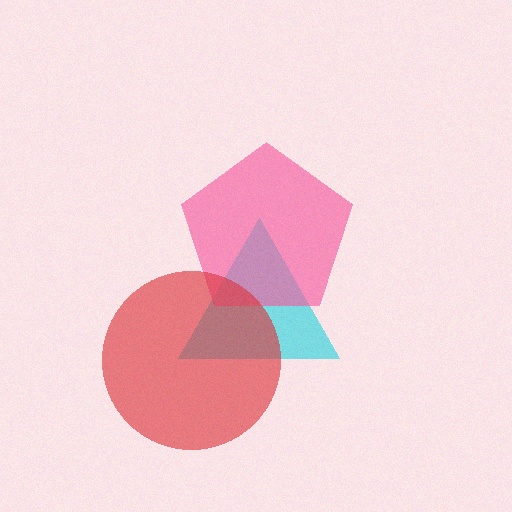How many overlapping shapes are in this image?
There are 3 overlapping shapes in the image.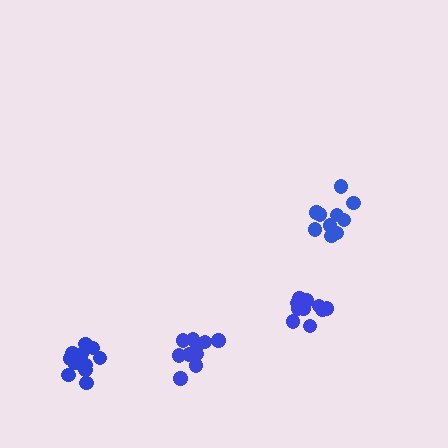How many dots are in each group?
Group 1: 10 dots, Group 2: 11 dots, Group 3: 10 dots, Group 4: 12 dots (43 total).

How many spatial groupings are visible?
There are 4 spatial groupings.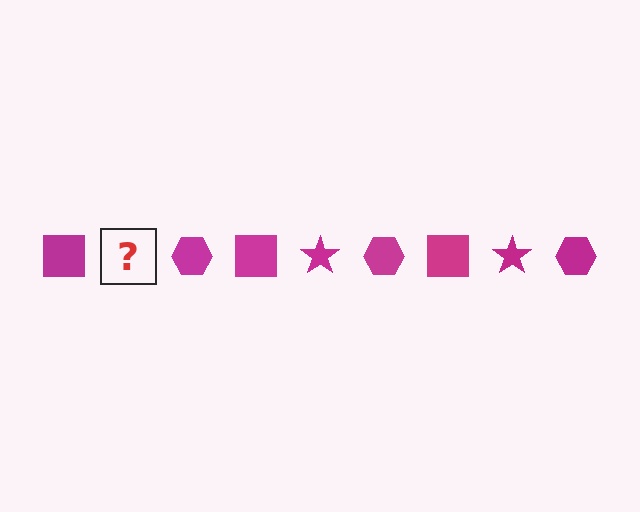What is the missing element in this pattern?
The missing element is a magenta star.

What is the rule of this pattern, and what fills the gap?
The rule is that the pattern cycles through square, star, hexagon shapes in magenta. The gap should be filled with a magenta star.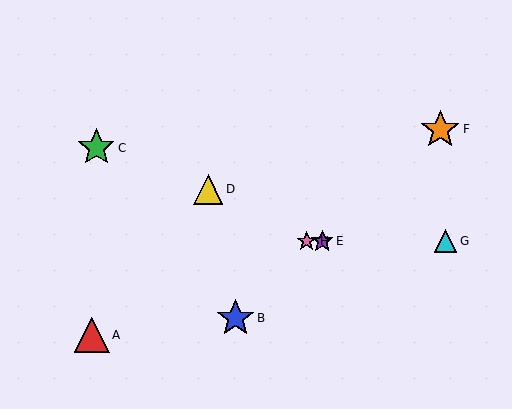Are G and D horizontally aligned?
No, G is at y≈241 and D is at y≈189.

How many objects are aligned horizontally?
3 objects (E, G, H) are aligned horizontally.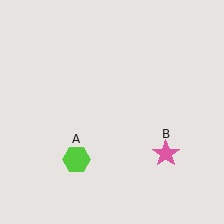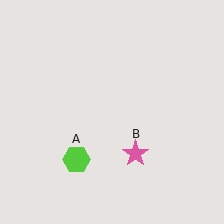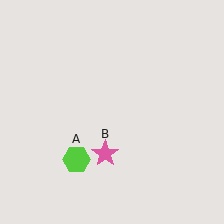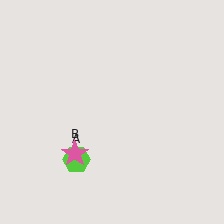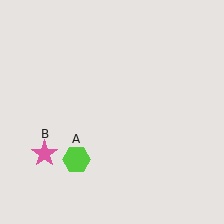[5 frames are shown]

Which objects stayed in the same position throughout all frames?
Lime hexagon (object A) remained stationary.